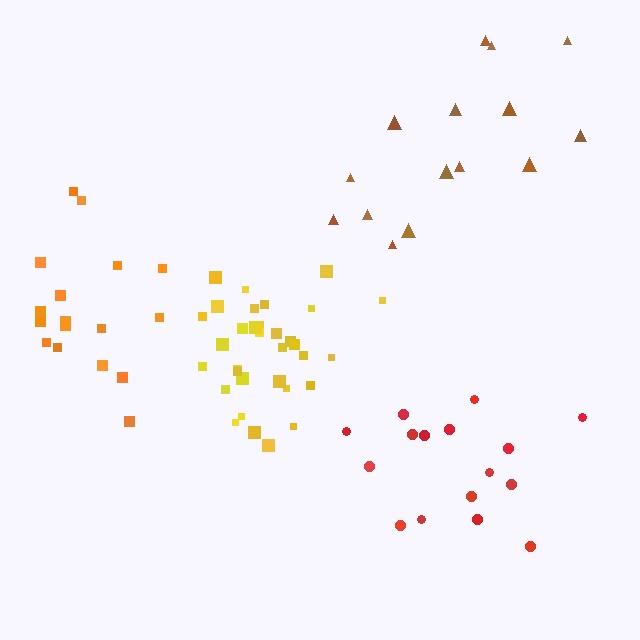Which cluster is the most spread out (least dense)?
Brown.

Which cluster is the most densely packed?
Yellow.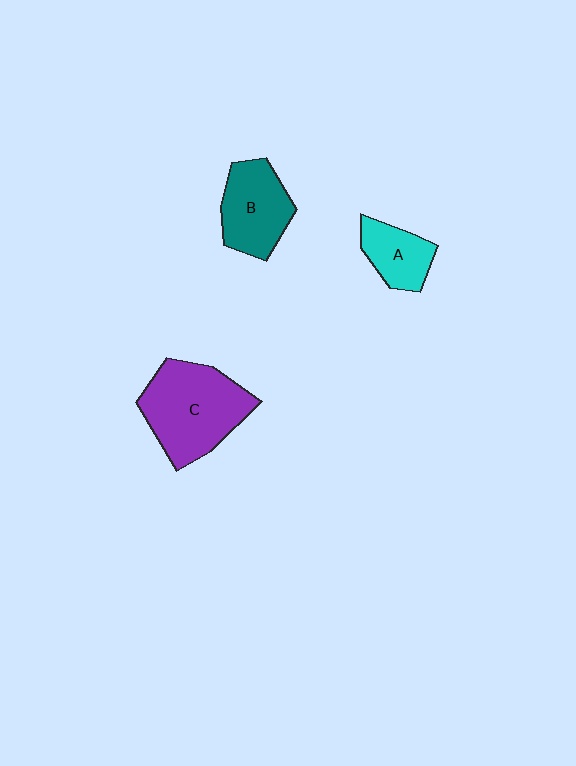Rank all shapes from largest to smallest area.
From largest to smallest: C (purple), B (teal), A (cyan).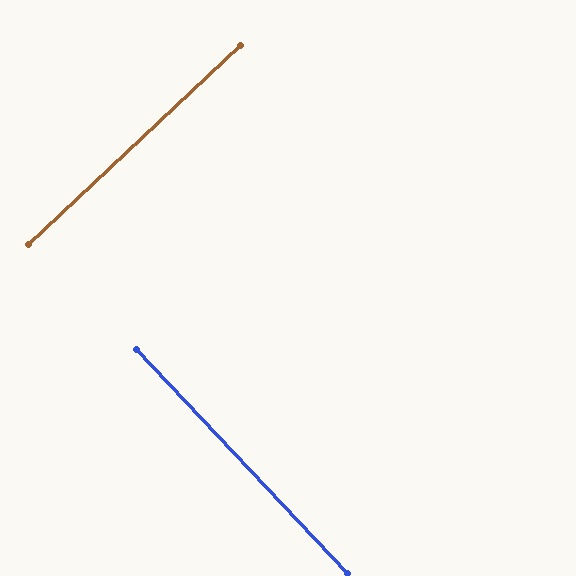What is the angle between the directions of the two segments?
Approximately 90 degrees.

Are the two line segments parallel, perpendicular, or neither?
Perpendicular — they meet at approximately 90°.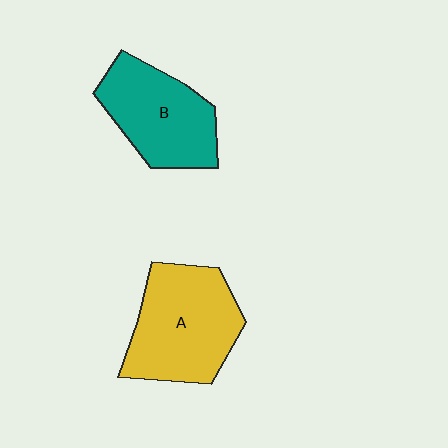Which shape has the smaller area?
Shape B (teal).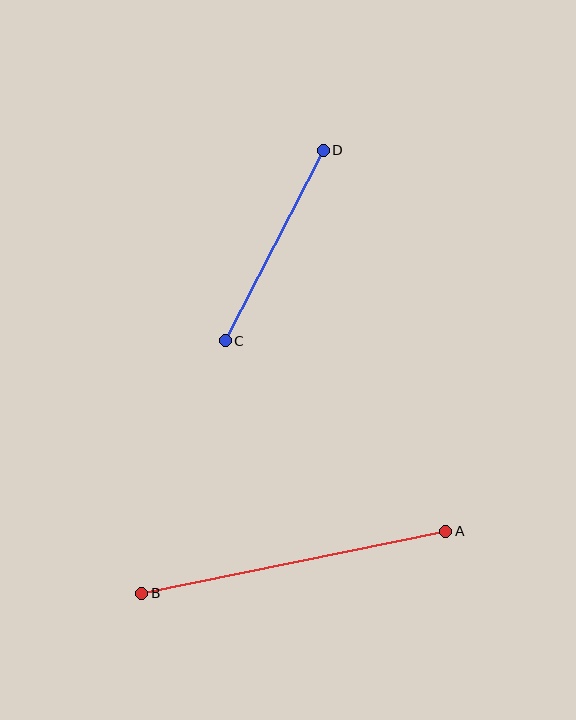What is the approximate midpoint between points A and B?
The midpoint is at approximately (294, 562) pixels.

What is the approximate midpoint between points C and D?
The midpoint is at approximately (274, 245) pixels.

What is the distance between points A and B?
The distance is approximately 311 pixels.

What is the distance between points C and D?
The distance is approximately 214 pixels.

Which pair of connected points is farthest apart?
Points A and B are farthest apart.